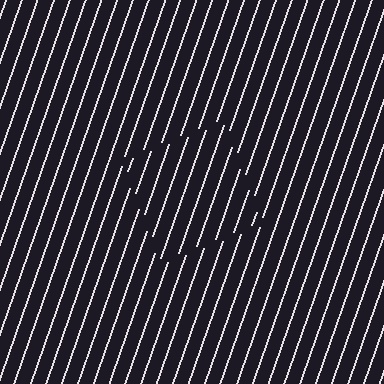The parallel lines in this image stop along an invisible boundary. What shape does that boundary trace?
An illusory square. The interior of the shape contains the same grating, shifted by half a period — the contour is defined by the phase discontinuity where line-ends from the inner and outer gratings abut.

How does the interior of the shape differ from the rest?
The interior of the shape contains the same grating, shifted by half a period — the contour is defined by the phase discontinuity where line-ends from the inner and outer gratings abut.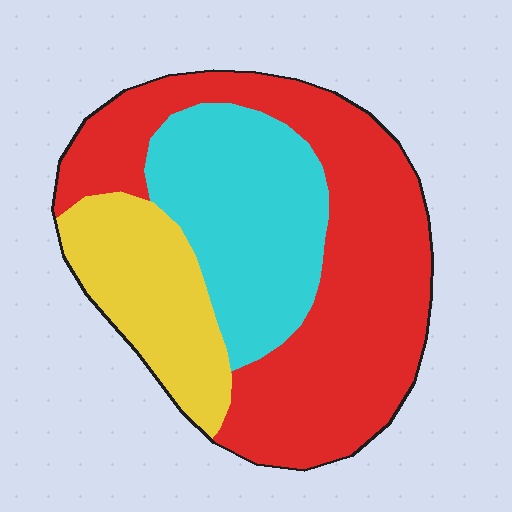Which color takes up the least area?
Yellow, at roughly 20%.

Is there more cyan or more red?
Red.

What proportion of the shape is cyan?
Cyan takes up about one quarter (1/4) of the shape.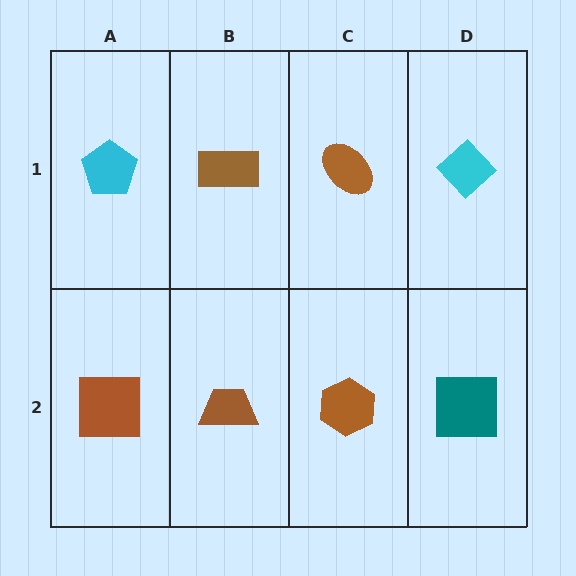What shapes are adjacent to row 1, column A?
A brown square (row 2, column A), a brown rectangle (row 1, column B).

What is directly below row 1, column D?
A teal square.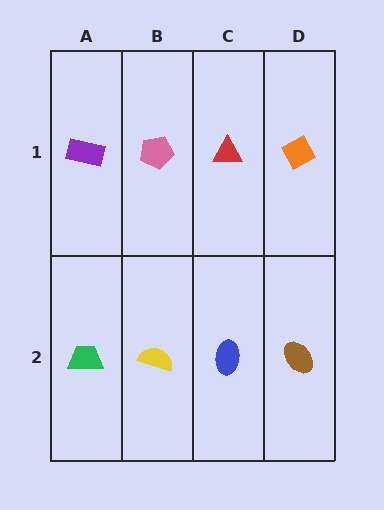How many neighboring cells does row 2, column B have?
3.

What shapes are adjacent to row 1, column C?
A blue ellipse (row 2, column C), a pink pentagon (row 1, column B), an orange diamond (row 1, column D).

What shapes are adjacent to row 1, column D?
A brown ellipse (row 2, column D), a red triangle (row 1, column C).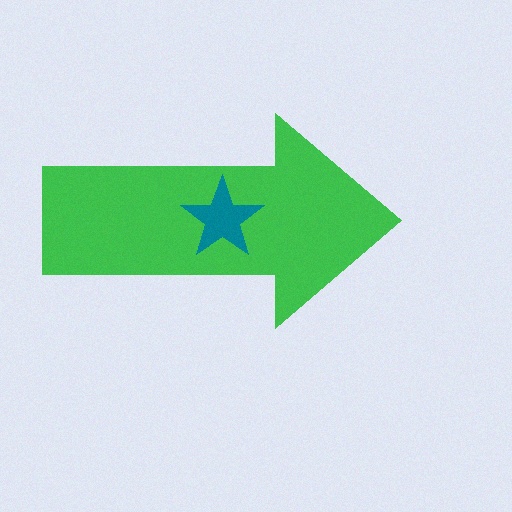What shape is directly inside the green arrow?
The teal star.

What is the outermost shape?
The green arrow.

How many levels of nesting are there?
2.